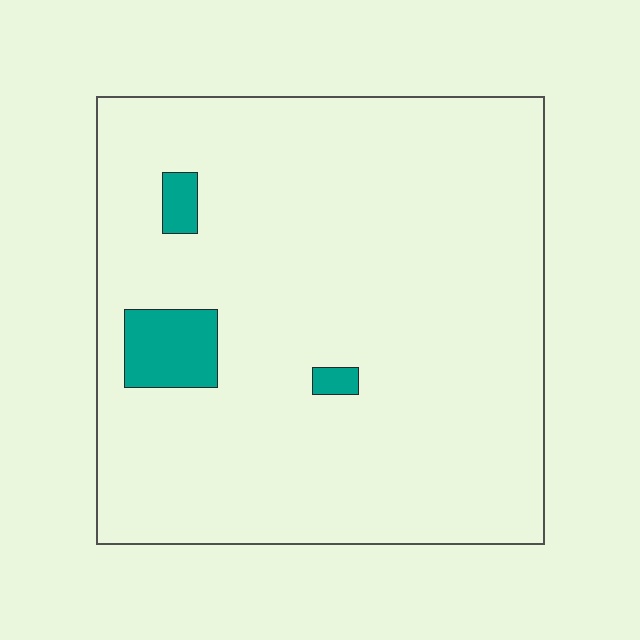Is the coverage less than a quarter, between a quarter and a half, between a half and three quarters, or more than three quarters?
Less than a quarter.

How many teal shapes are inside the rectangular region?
3.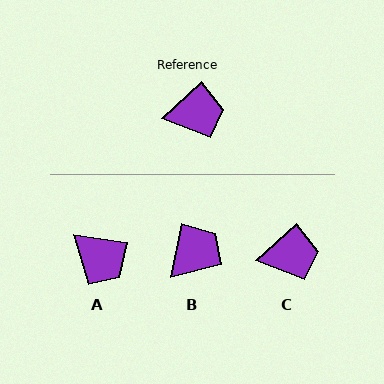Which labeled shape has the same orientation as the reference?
C.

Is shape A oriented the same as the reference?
No, it is off by about 52 degrees.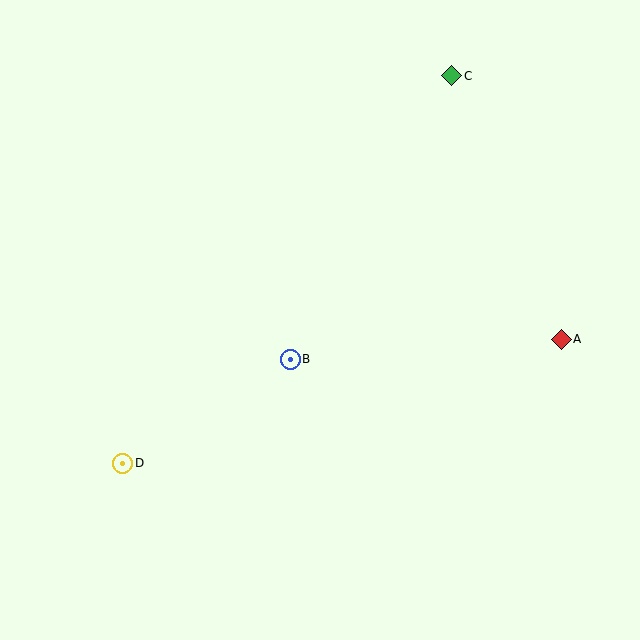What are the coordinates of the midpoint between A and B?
The midpoint between A and B is at (426, 349).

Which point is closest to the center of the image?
Point B at (290, 359) is closest to the center.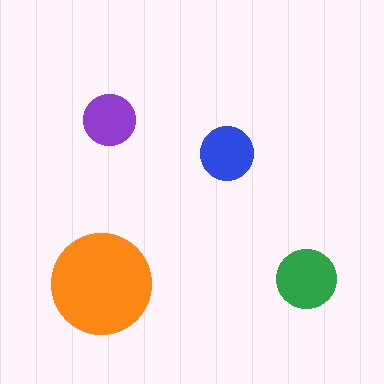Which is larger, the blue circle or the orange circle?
The orange one.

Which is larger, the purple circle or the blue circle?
The blue one.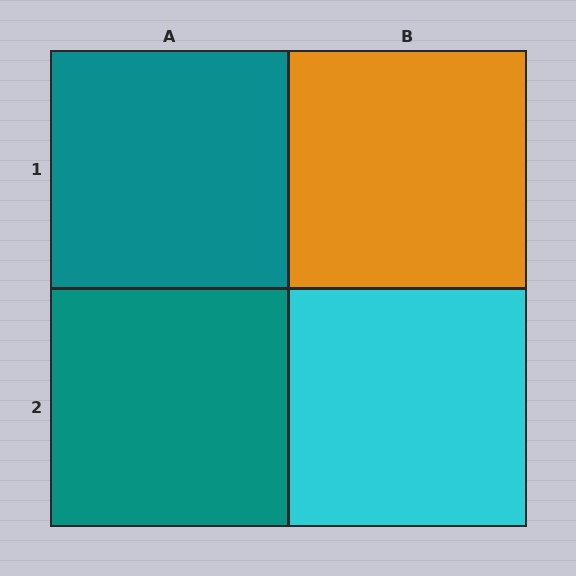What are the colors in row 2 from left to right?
Teal, cyan.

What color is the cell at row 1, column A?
Teal.